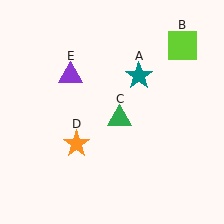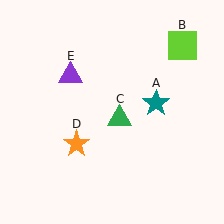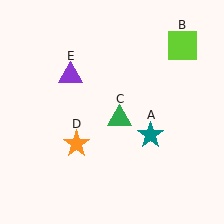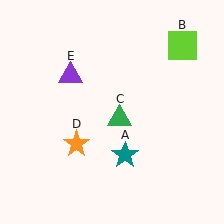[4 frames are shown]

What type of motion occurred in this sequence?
The teal star (object A) rotated clockwise around the center of the scene.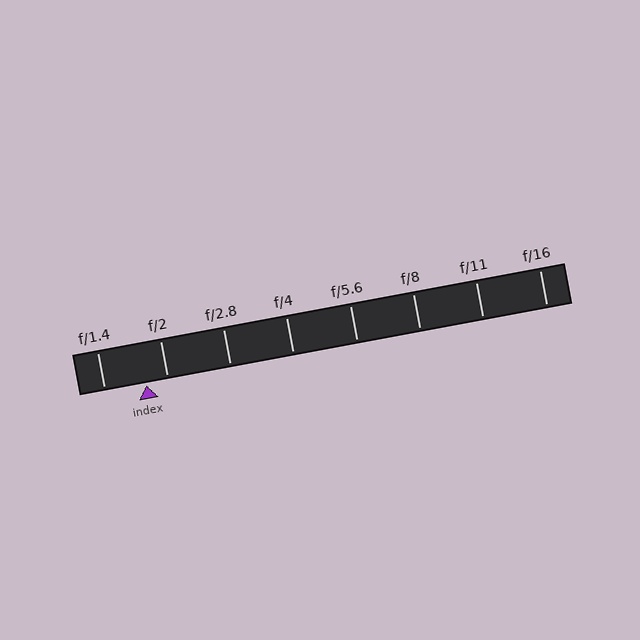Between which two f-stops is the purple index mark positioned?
The index mark is between f/1.4 and f/2.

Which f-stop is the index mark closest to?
The index mark is closest to f/2.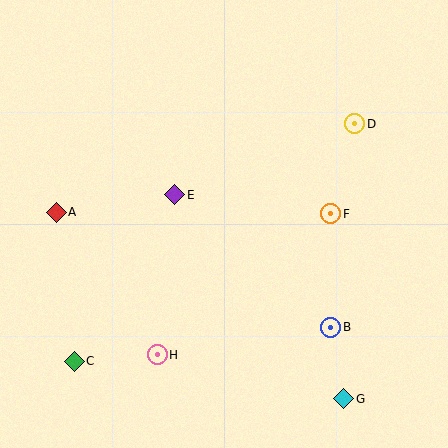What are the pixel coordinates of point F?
Point F is at (331, 214).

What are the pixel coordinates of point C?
Point C is at (74, 361).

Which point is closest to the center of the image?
Point E at (175, 195) is closest to the center.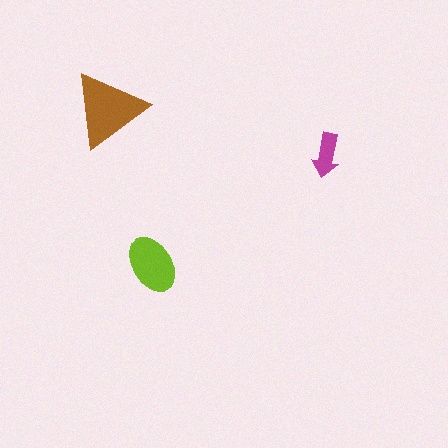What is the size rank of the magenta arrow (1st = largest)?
3rd.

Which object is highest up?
The brown triangle is topmost.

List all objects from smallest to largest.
The magenta arrow, the lime ellipse, the brown triangle.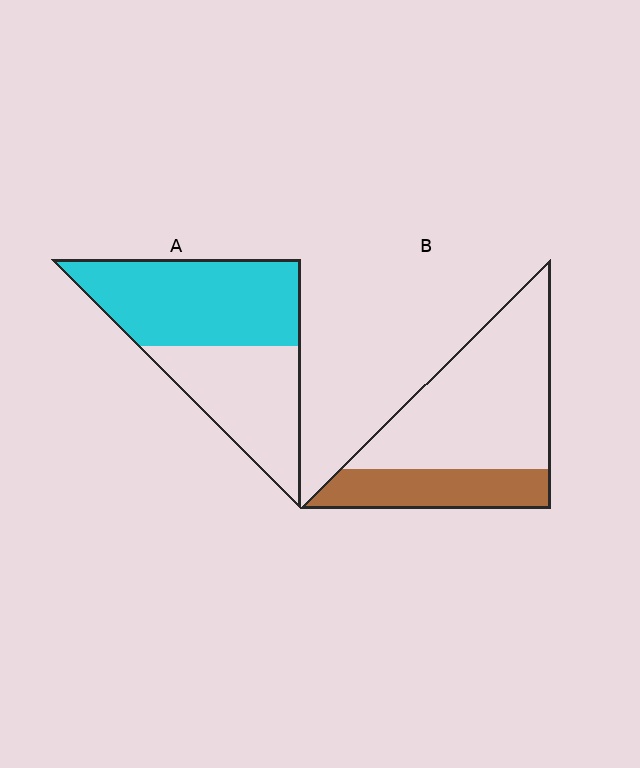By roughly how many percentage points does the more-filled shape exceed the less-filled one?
By roughly 30 percentage points (A over B).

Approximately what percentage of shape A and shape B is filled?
A is approximately 55% and B is approximately 30%.